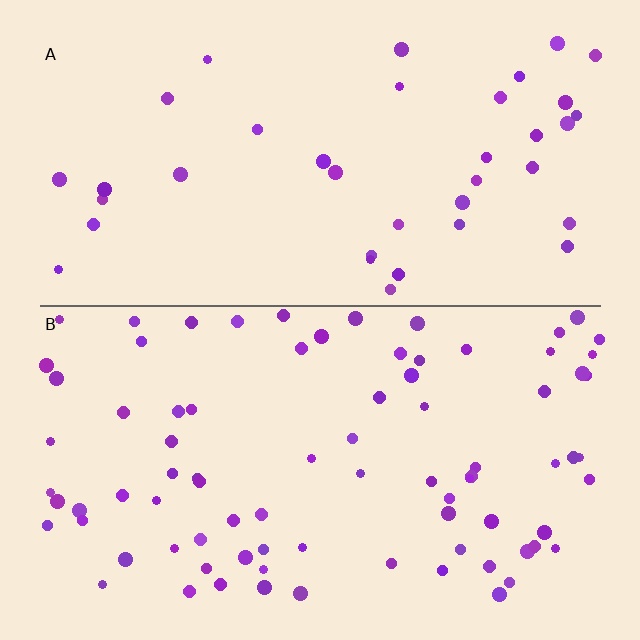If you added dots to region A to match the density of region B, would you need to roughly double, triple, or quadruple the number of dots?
Approximately double.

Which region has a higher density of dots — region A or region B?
B (the bottom).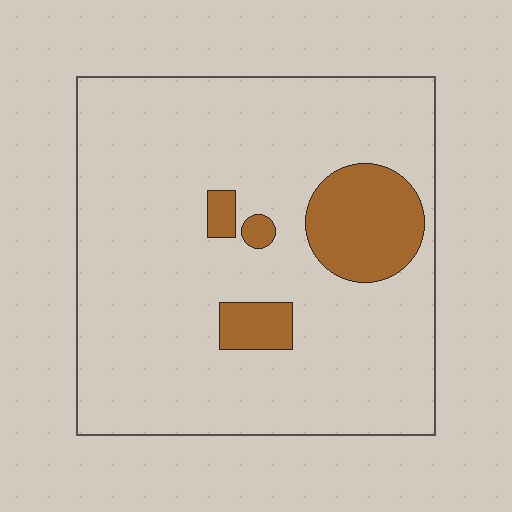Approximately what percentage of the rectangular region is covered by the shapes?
Approximately 15%.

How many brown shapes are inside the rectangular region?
4.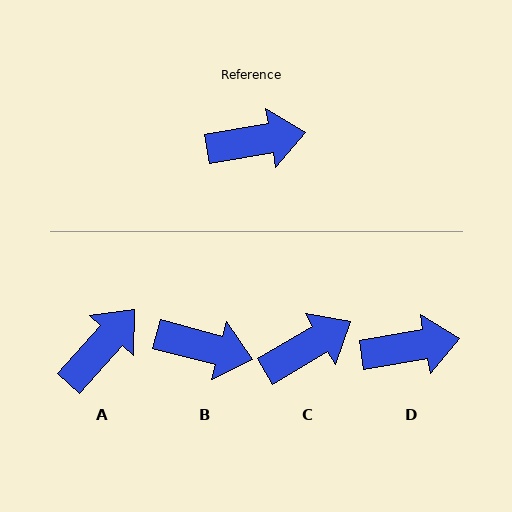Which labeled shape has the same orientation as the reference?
D.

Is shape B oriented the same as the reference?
No, it is off by about 24 degrees.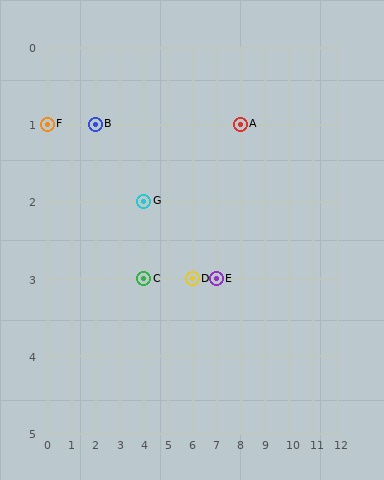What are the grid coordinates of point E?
Point E is at grid coordinates (7, 3).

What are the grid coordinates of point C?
Point C is at grid coordinates (4, 3).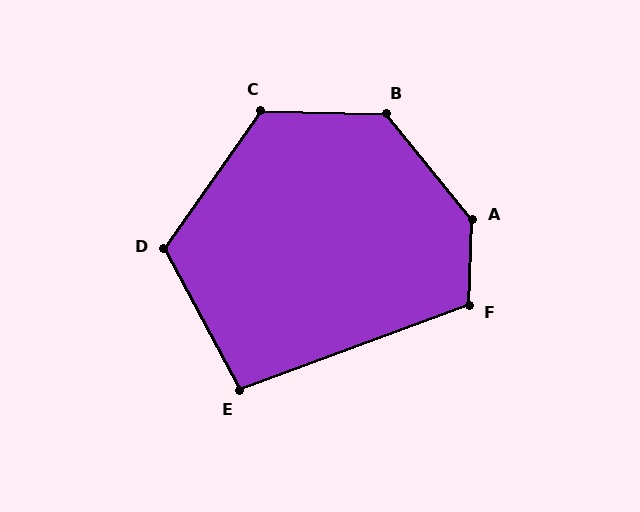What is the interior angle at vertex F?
Approximately 113 degrees (obtuse).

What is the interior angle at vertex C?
Approximately 124 degrees (obtuse).